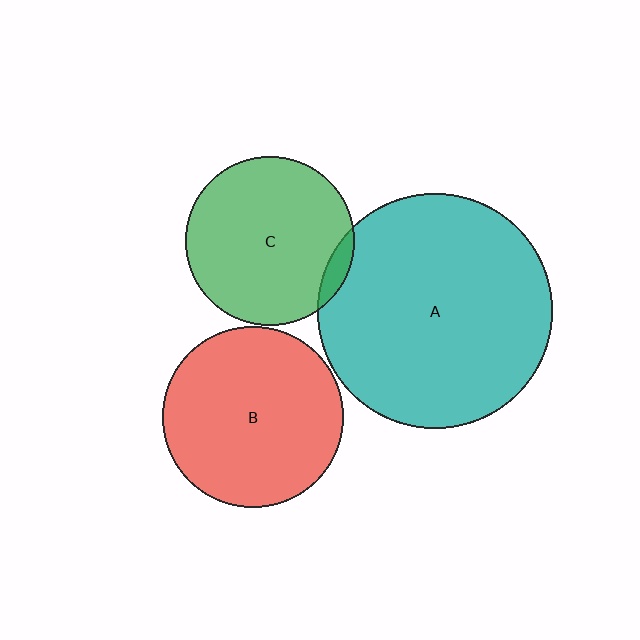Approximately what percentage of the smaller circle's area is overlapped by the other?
Approximately 5%.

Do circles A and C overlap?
Yes.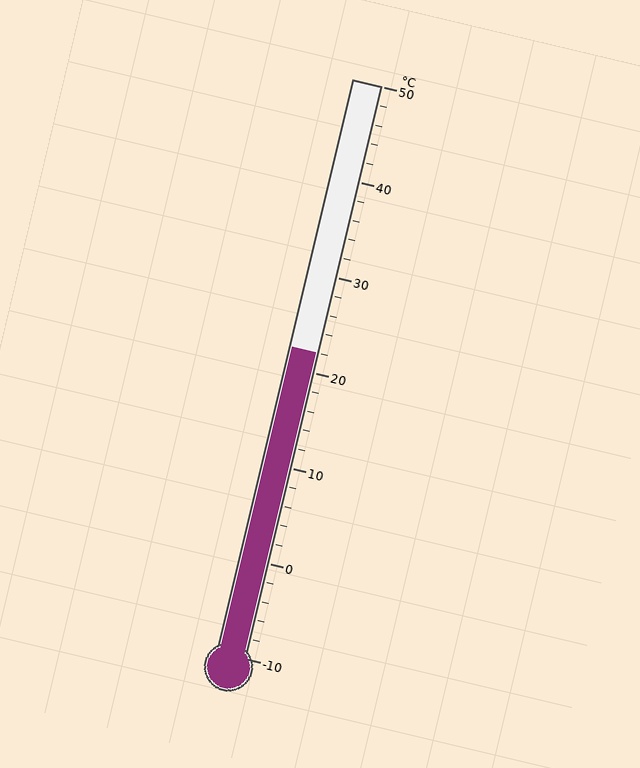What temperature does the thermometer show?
The thermometer shows approximately 22°C.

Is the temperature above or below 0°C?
The temperature is above 0°C.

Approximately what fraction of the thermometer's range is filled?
The thermometer is filled to approximately 55% of its range.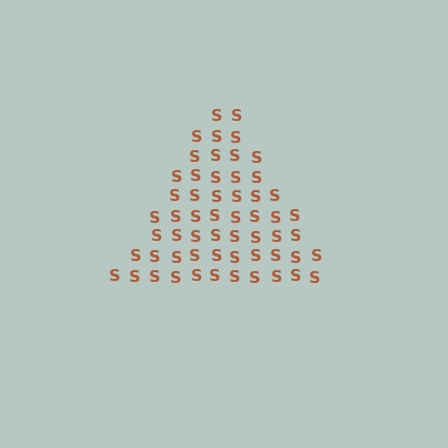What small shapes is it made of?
It is made of small letter S's.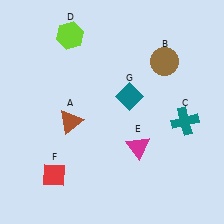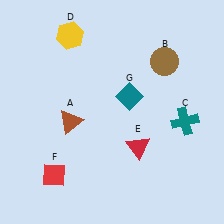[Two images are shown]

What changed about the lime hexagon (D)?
In Image 1, D is lime. In Image 2, it changed to yellow.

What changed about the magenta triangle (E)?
In Image 1, E is magenta. In Image 2, it changed to red.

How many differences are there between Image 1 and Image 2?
There are 2 differences between the two images.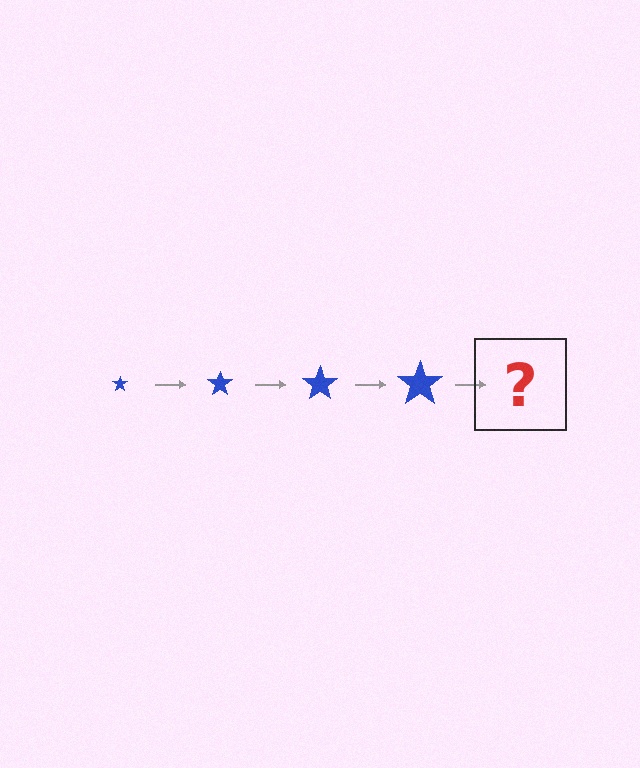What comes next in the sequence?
The next element should be a blue star, larger than the previous one.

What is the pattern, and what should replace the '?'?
The pattern is that the star gets progressively larger each step. The '?' should be a blue star, larger than the previous one.